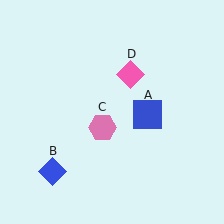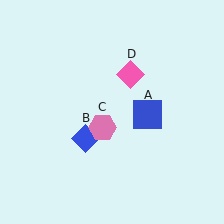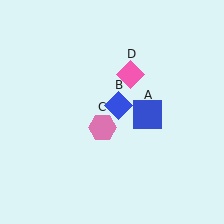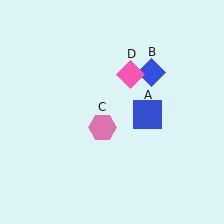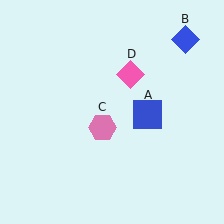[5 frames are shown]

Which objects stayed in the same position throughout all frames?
Blue square (object A) and pink hexagon (object C) and pink diamond (object D) remained stationary.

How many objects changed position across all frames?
1 object changed position: blue diamond (object B).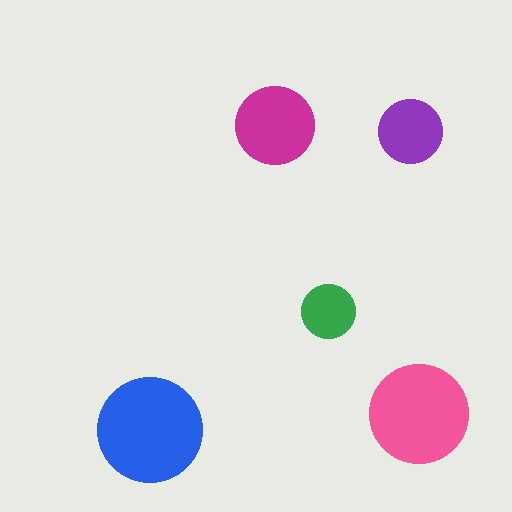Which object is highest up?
The magenta circle is topmost.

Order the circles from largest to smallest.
the blue one, the pink one, the magenta one, the purple one, the green one.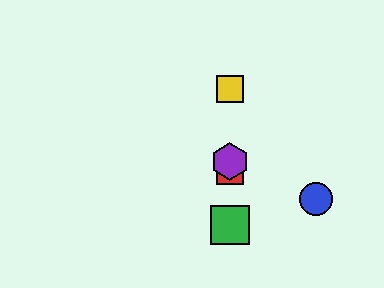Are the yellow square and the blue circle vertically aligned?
No, the yellow square is at x≈230 and the blue circle is at x≈316.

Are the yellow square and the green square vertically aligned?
Yes, both are at x≈230.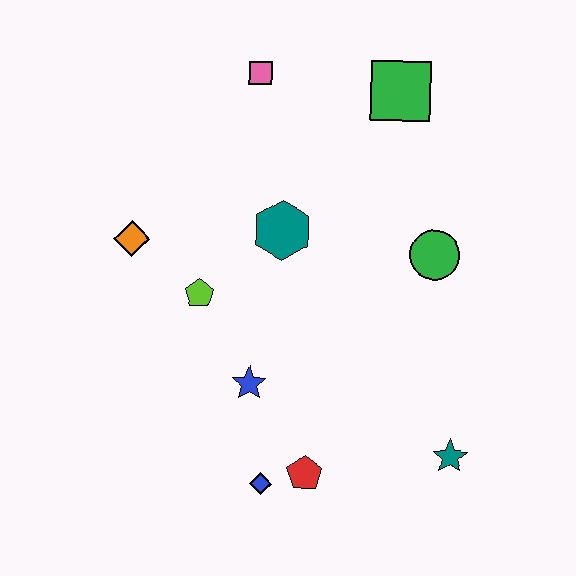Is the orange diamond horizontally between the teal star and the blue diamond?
No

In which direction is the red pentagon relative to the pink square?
The red pentagon is below the pink square.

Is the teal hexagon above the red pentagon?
Yes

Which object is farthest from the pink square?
The teal star is farthest from the pink square.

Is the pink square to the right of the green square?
No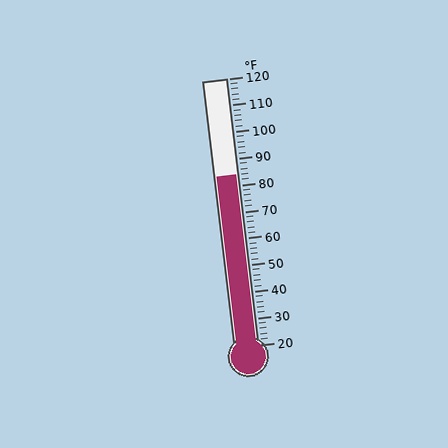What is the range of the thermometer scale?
The thermometer scale ranges from 20°F to 120°F.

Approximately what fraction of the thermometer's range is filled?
The thermometer is filled to approximately 65% of its range.